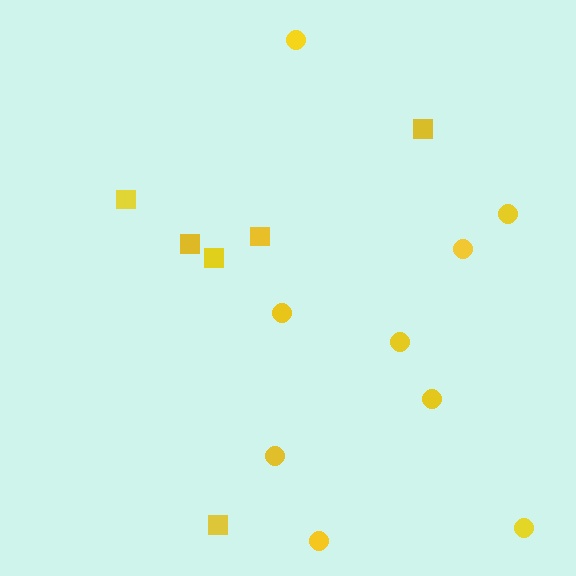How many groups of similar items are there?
There are 2 groups: one group of circles (9) and one group of squares (6).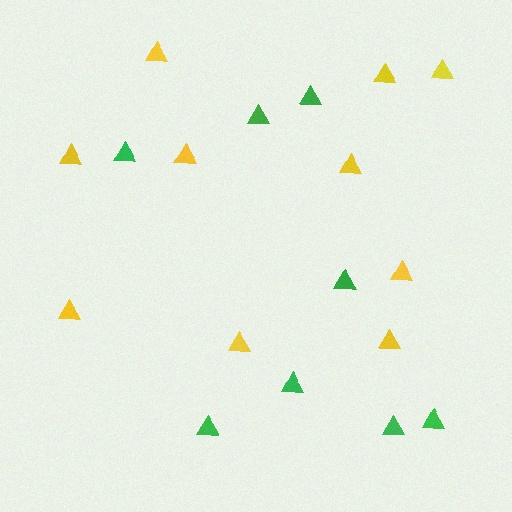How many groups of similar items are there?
There are 2 groups: one group of green triangles (8) and one group of yellow triangles (10).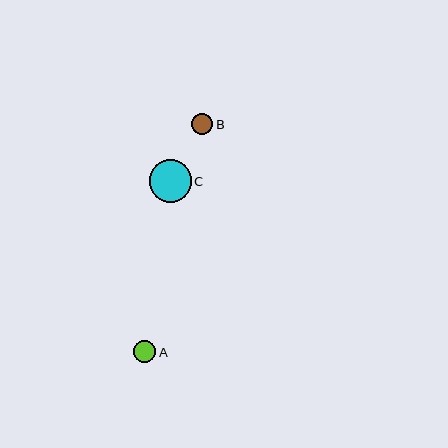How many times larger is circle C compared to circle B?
Circle C is approximately 2.0 times the size of circle B.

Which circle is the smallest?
Circle B is the smallest with a size of approximately 21 pixels.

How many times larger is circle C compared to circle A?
Circle C is approximately 1.9 times the size of circle A.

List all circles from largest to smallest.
From largest to smallest: C, A, B.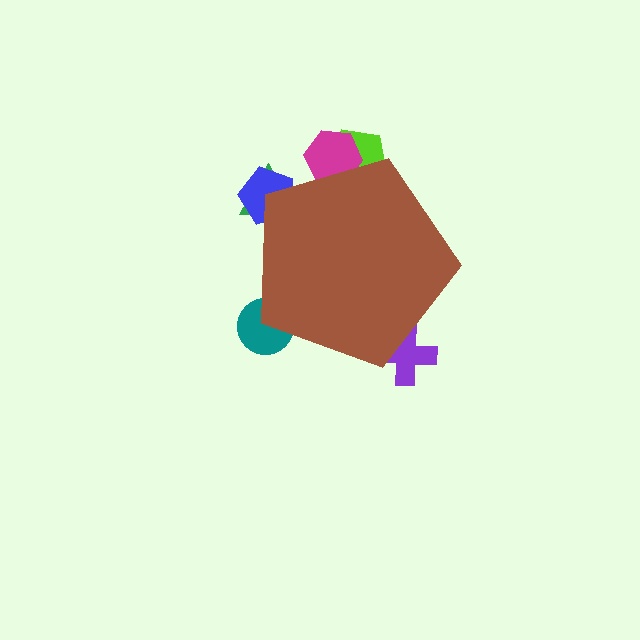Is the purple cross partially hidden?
Yes, the purple cross is partially hidden behind the brown pentagon.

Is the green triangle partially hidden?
Yes, the green triangle is partially hidden behind the brown pentagon.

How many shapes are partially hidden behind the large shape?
6 shapes are partially hidden.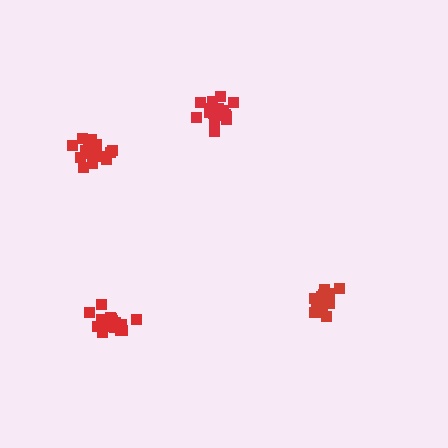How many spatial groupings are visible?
There are 4 spatial groupings.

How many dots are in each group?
Group 1: 20 dots, Group 2: 18 dots, Group 3: 19 dots, Group 4: 19 dots (76 total).